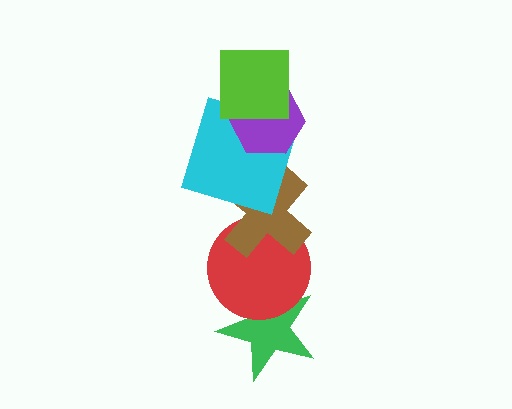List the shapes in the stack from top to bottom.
From top to bottom: the lime square, the purple hexagon, the cyan square, the brown cross, the red circle, the green star.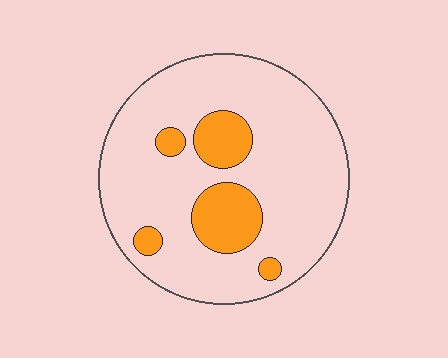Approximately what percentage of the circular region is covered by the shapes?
Approximately 15%.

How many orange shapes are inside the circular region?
5.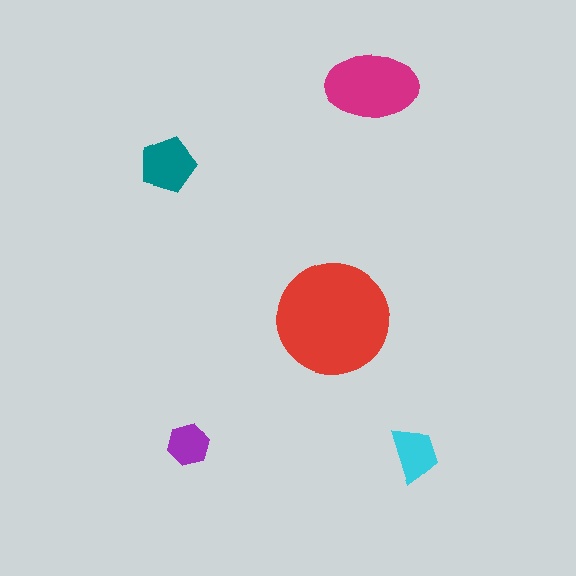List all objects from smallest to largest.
The purple hexagon, the cyan trapezoid, the teal pentagon, the magenta ellipse, the red circle.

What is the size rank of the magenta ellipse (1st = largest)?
2nd.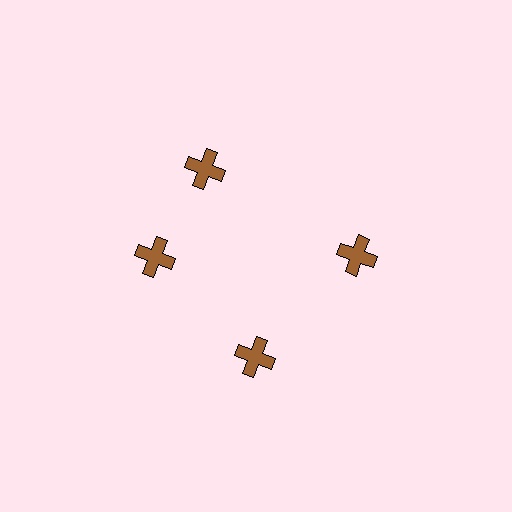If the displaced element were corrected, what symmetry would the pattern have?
It would have 4-fold rotational symmetry — the pattern would map onto itself every 90 degrees.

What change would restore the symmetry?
The symmetry would be restored by rotating it back into even spacing with its neighbors so that all 4 crosses sit at equal angles and equal distance from the center.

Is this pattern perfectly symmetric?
No. The 4 brown crosses are arranged in a ring, but one element near the 12 o'clock position is rotated out of alignment along the ring, breaking the 4-fold rotational symmetry.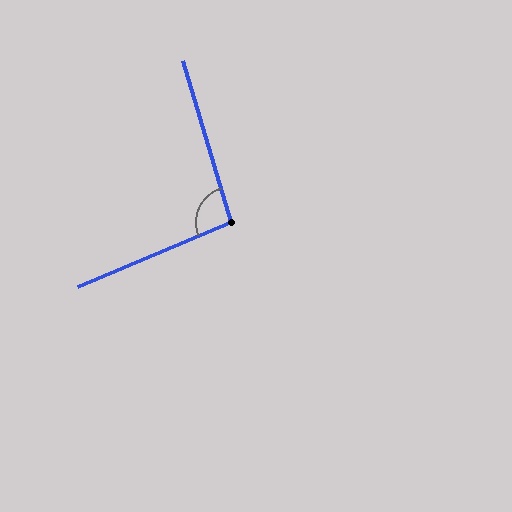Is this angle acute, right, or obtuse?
It is obtuse.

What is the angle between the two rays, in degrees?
Approximately 96 degrees.